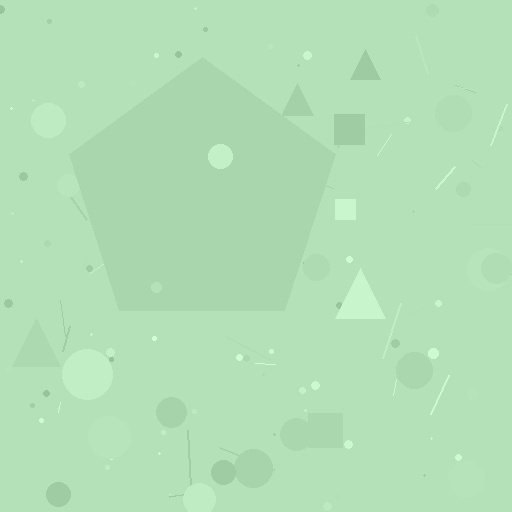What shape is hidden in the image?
A pentagon is hidden in the image.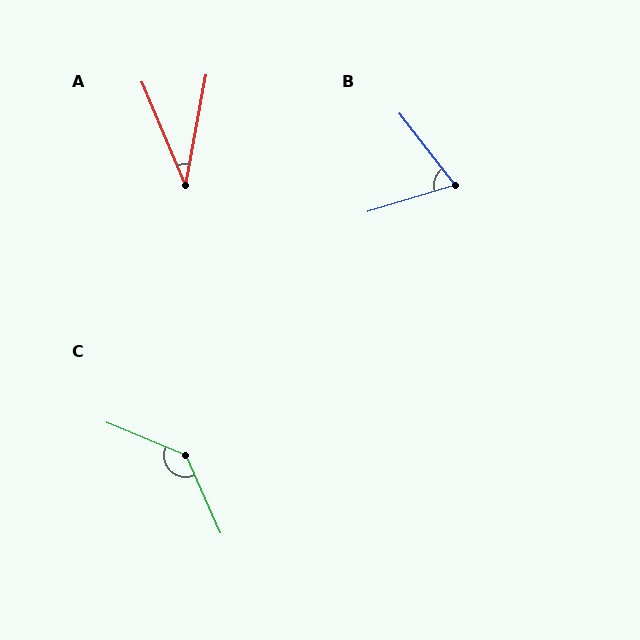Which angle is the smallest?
A, at approximately 33 degrees.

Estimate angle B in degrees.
Approximately 69 degrees.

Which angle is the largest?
C, at approximately 136 degrees.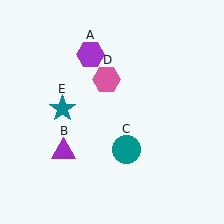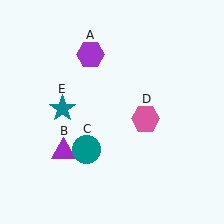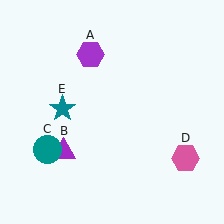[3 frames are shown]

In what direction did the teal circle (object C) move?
The teal circle (object C) moved left.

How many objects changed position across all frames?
2 objects changed position: teal circle (object C), pink hexagon (object D).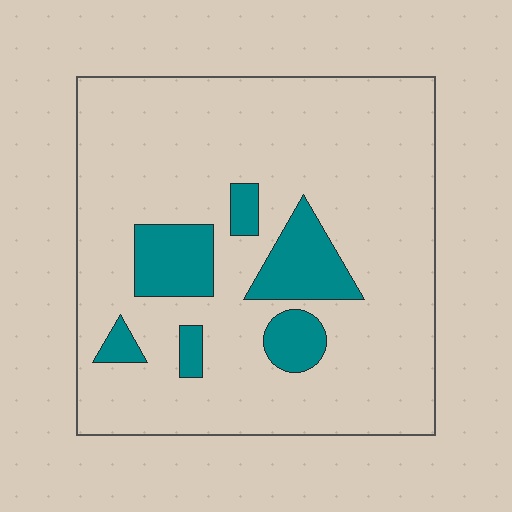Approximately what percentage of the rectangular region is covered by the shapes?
Approximately 15%.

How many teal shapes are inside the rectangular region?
6.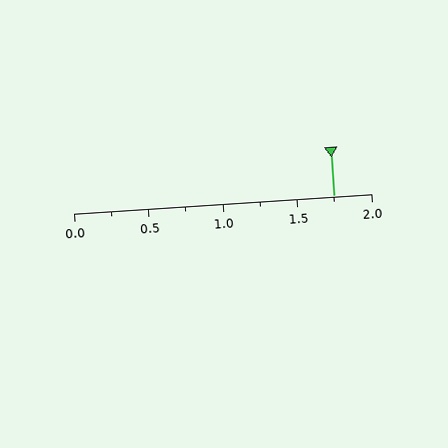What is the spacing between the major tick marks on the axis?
The major ticks are spaced 0.5 apart.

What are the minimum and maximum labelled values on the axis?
The axis runs from 0.0 to 2.0.